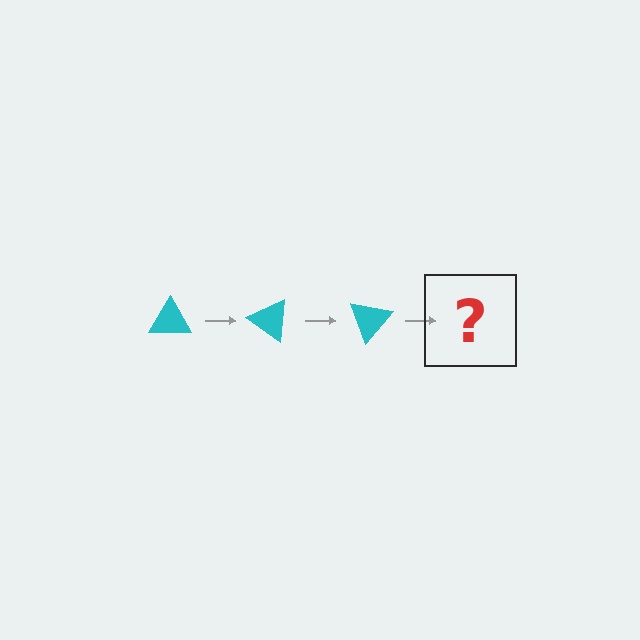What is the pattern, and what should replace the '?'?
The pattern is that the triangle rotates 35 degrees each step. The '?' should be a cyan triangle rotated 105 degrees.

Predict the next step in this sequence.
The next step is a cyan triangle rotated 105 degrees.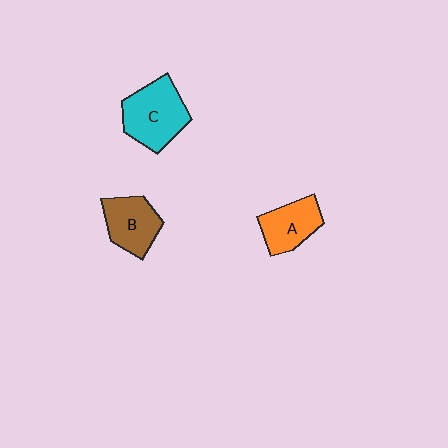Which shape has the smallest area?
Shape A (orange).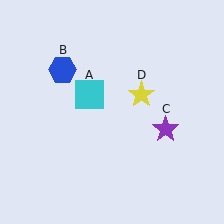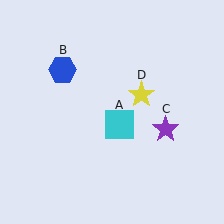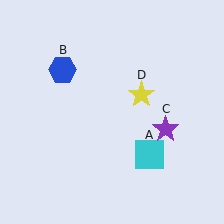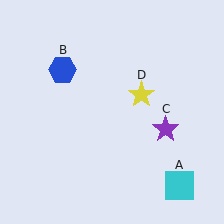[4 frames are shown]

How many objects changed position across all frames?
1 object changed position: cyan square (object A).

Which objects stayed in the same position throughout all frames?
Blue hexagon (object B) and purple star (object C) and yellow star (object D) remained stationary.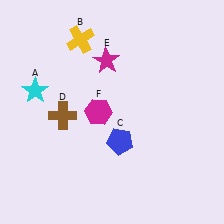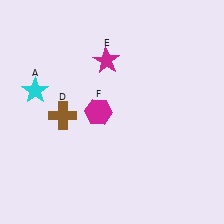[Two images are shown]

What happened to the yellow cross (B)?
The yellow cross (B) was removed in Image 2. It was in the top-left area of Image 1.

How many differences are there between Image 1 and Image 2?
There are 2 differences between the two images.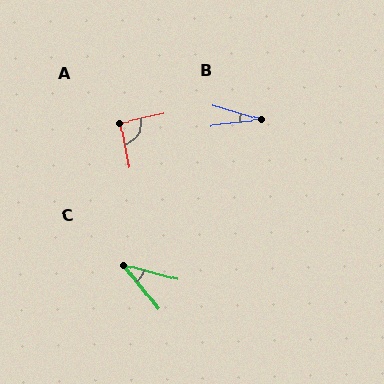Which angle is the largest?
A, at approximately 91 degrees.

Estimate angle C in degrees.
Approximately 37 degrees.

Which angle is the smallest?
B, at approximately 24 degrees.